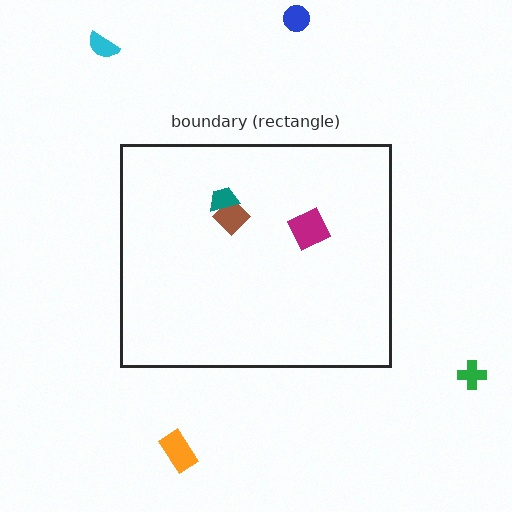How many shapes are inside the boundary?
3 inside, 4 outside.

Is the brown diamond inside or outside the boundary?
Inside.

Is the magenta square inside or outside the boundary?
Inside.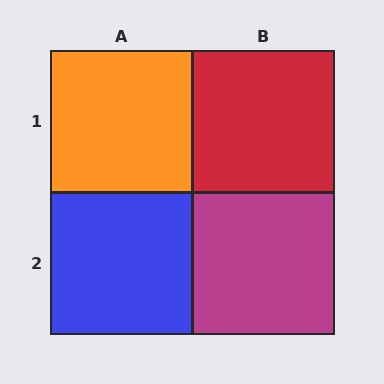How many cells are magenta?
1 cell is magenta.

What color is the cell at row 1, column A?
Orange.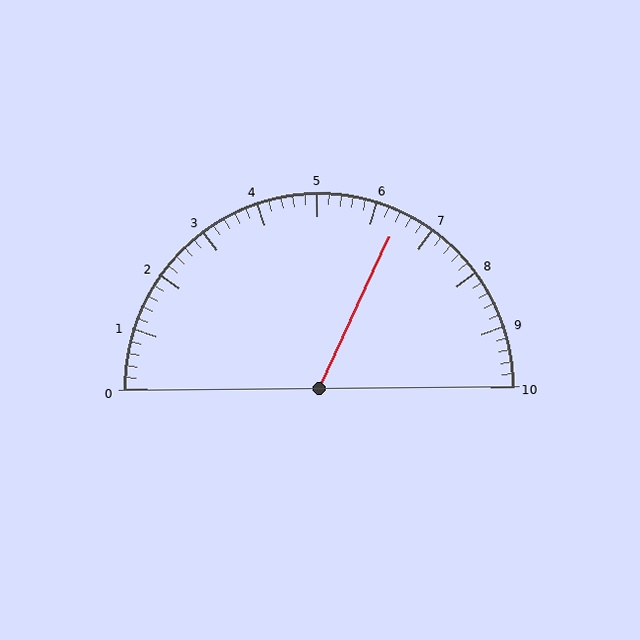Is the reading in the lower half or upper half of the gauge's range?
The reading is in the upper half of the range (0 to 10).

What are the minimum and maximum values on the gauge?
The gauge ranges from 0 to 10.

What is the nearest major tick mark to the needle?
The nearest major tick mark is 6.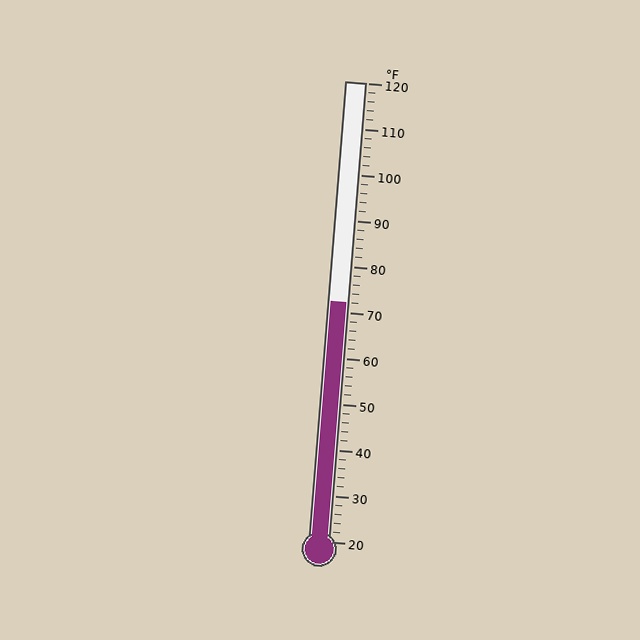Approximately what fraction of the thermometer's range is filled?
The thermometer is filled to approximately 50% of its range.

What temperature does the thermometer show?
The thermometer shows approximately 72°F.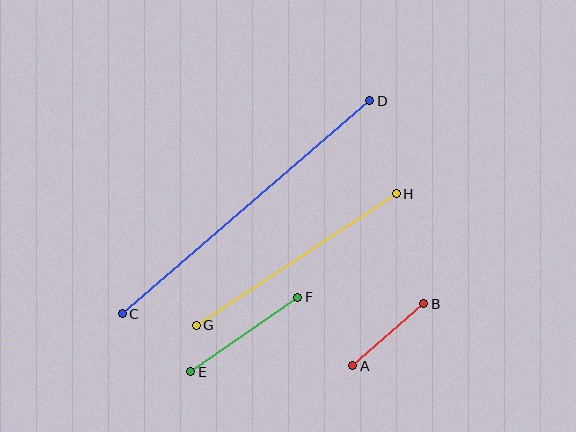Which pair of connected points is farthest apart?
Points C and D are farthest apart.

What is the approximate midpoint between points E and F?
The midpoint is at approximately (244, 334) pixels.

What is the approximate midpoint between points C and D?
The midpoint is at approximately (246, 207) pixels.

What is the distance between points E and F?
The distance is approximately 130 pixels.